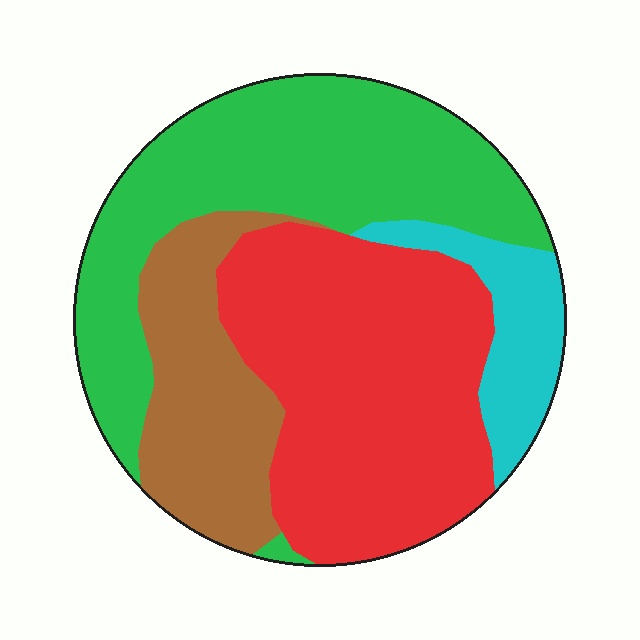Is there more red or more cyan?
Red.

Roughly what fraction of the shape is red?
Red covers roughly 35% of the shape.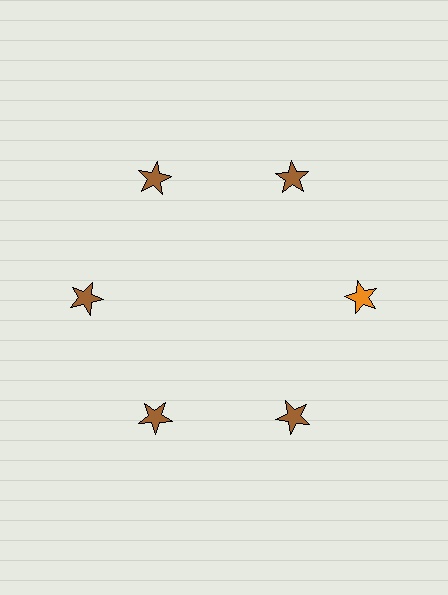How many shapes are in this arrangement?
There are 6 shapes arranged in a ring pattern.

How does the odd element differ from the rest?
It has a different color: orange instead of brown.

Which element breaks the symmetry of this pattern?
The orange star at roughly the 3 o'clock position breaks the symmetry. All other shapes are brown stars.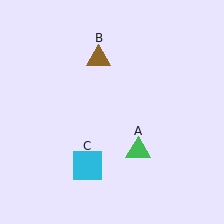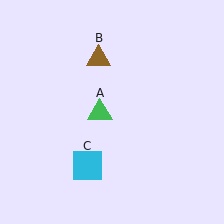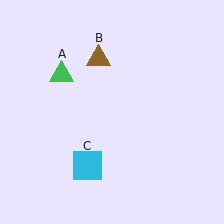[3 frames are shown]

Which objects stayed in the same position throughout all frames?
Brown triangle (object B) and cyan square (object C) remained stationary.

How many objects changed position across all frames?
1 object changed position: green triangle (object A).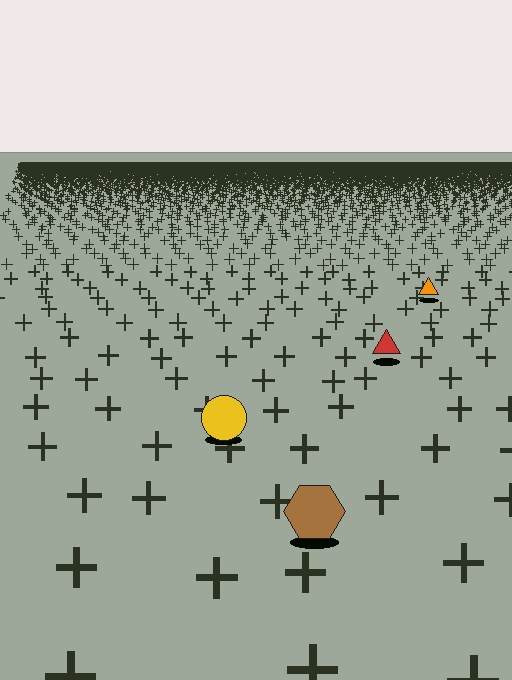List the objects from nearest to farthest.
From nearest to farthest: the brown hexagon, the yellow circle, the red triangle, the orange triangle.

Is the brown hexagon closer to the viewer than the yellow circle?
Yes. The brown hexagon is closer — you can tell from the texture gradient: the ground texture is coarser near it.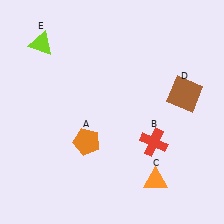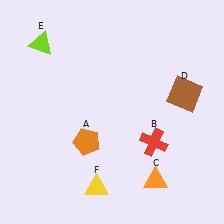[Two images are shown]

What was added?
A yellow triangle (F) was added in Image 2.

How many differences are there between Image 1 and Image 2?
There is 1 difference between the two images.